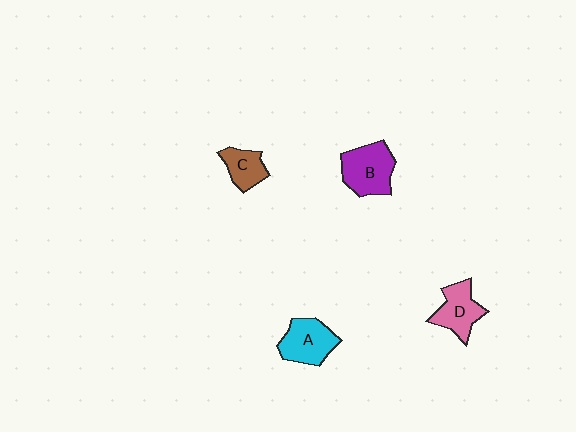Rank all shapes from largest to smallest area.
From largest to smallest: B (purple), A (cyan), D (pink), C (brown).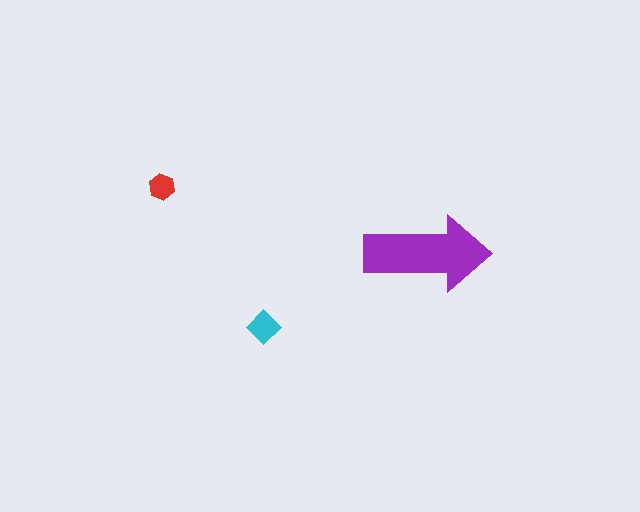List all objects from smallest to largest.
The red hexagon, the cyan diamond, the purple arrow.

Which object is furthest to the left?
The red hexagon is leftmost.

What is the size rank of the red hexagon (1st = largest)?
3rd.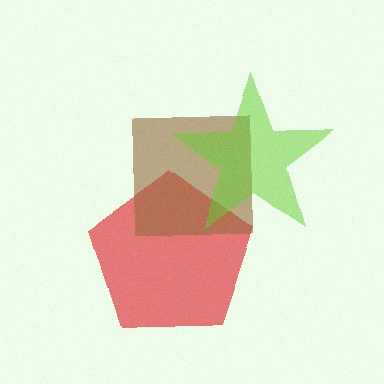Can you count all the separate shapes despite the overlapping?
Yes, there are 3 separate shapes.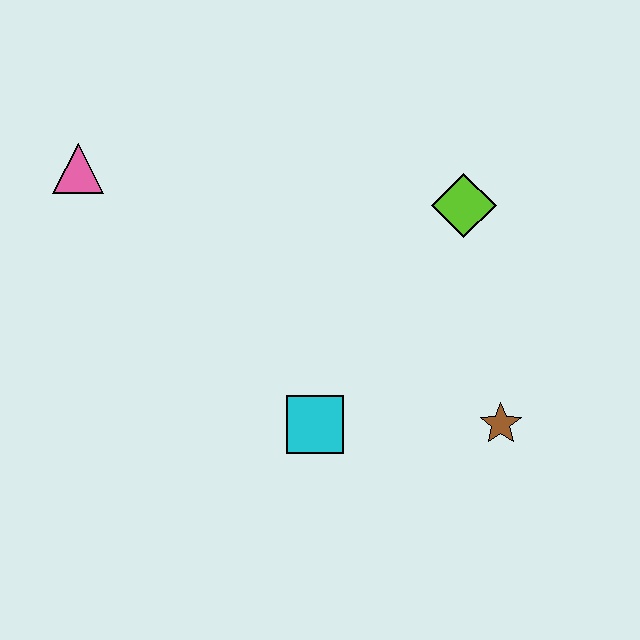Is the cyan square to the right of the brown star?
No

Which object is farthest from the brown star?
The pink triangle is farthest from the brown star.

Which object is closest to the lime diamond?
The brown star is closest to the lime diamond.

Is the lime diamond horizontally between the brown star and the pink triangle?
Yes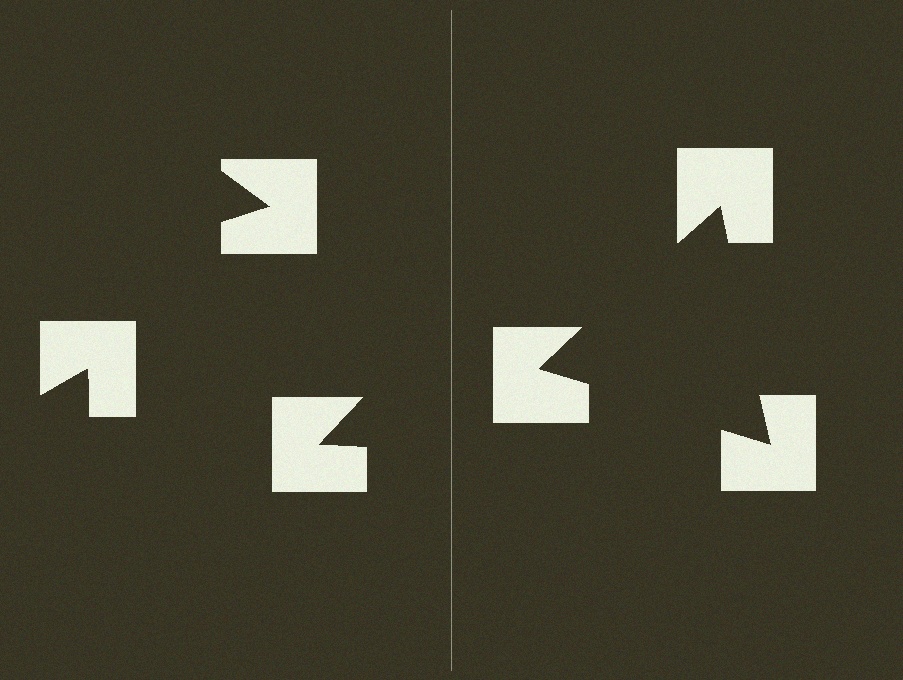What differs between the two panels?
The notched squares are positioned identically on both sides; only the wedge orientations differ. On the right they align to a triangle; on the left they are misaligned.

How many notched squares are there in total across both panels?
6 — 3 on each side.